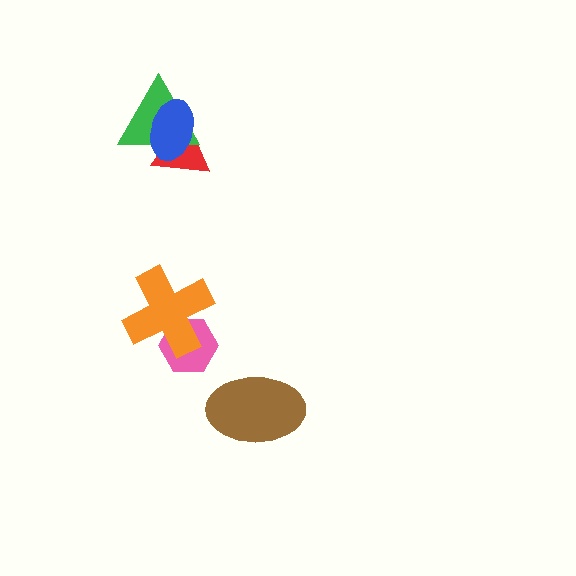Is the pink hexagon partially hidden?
Yes, it is partially covered by another shape.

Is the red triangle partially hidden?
Yes, it is partially covered by another shape.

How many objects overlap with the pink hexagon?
1 object overlaps with the pink hexagon.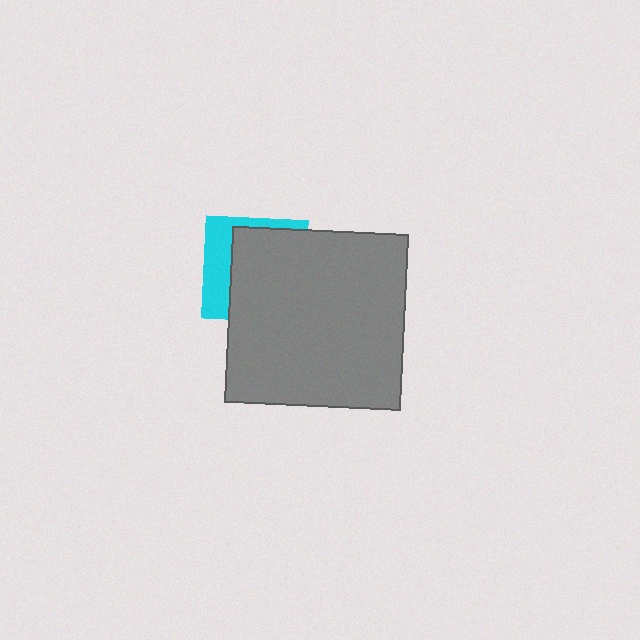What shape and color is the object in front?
The object in front is a gray square.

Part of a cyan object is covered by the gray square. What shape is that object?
It is a square.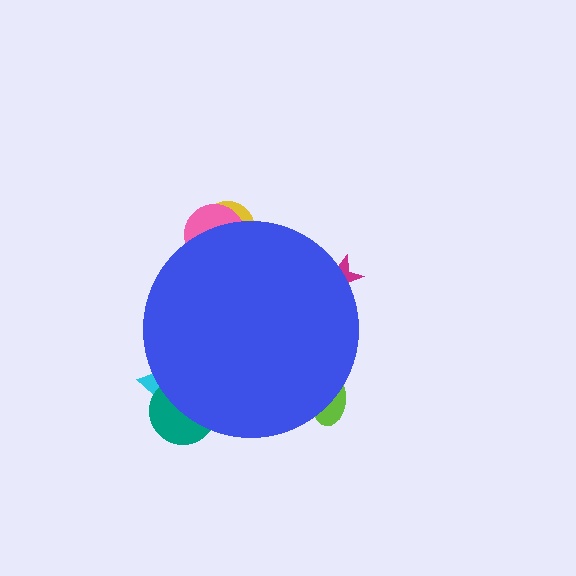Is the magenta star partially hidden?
Yes, the magenta star is partially hidden behind the blue circle.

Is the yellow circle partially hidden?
Yes, the yellow circle is partially hidden behind the blue circle.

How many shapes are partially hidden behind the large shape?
6 shapes are partially hidden.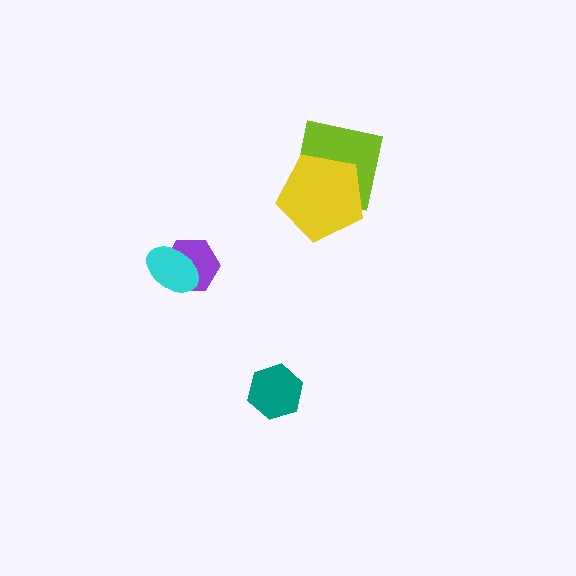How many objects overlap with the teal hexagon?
0 objects overlap with the teal hexagon.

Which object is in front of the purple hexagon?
The cyan ellipse is in front of the purple hexagon.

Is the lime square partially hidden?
Yes, it is partially covered by another shape.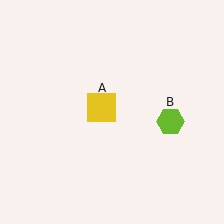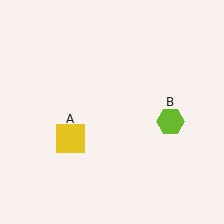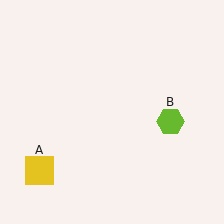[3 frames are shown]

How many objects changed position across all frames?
1 object changed position: yellow square (object A).